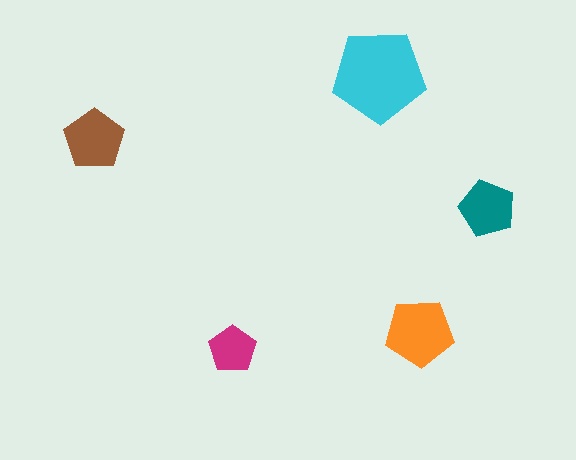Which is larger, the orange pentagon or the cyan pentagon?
The cyan one.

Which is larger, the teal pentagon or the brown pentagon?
The brown one.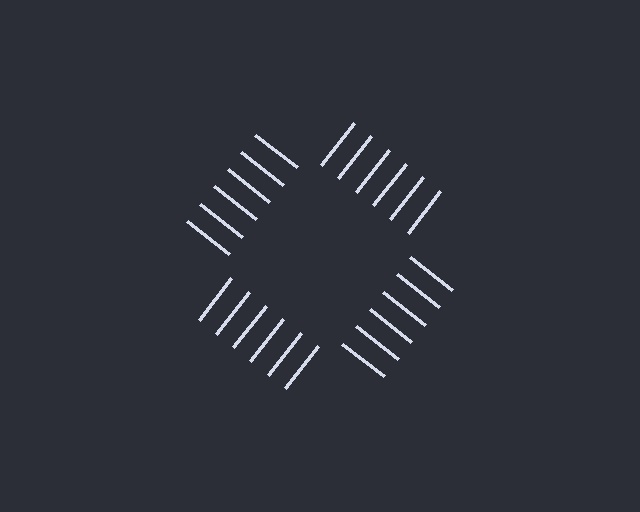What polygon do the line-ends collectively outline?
An illusory square — the line segments terminate on its edges but no continuous stroke is drawn.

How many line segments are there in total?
24 — 6 along each of the 4 edges.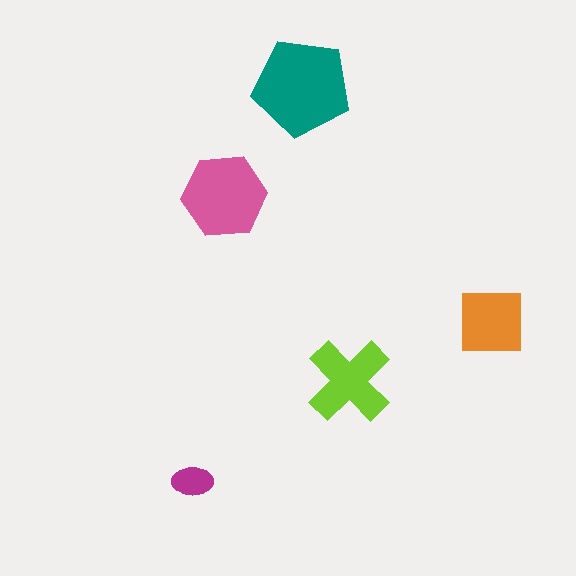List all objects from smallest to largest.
The magenta ellipse, the orange square, the lime cross, the pink hexagon, the teal pentagon.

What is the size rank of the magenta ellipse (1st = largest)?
5th.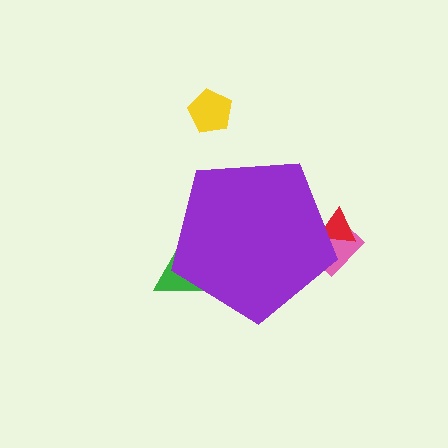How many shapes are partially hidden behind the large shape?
3 shapes are partially hidden.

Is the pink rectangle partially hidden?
Yes, the pink rectangle is partially hidden behind the purple pentagon.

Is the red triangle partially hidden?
Yes, the red triangle is partially hidden behind the purple pentagon.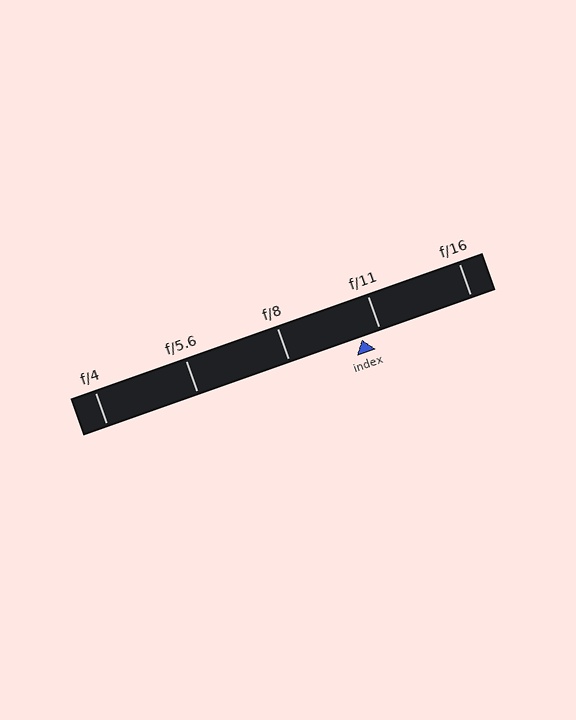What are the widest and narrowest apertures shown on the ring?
The widest aperture shown is f/4 and the narrowest is f/16.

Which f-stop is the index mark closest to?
The index mark is closest to f/11.